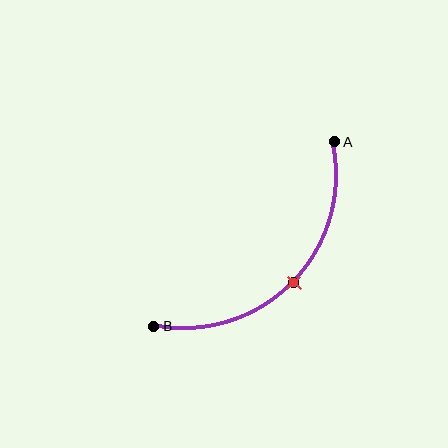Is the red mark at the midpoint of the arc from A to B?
Yes. The red mark lies on the arc at equal arc-length from both A and B — it is the arc midpoint.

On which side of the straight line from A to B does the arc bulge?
The arc bulges below and to the right of the straight line connecting A and B.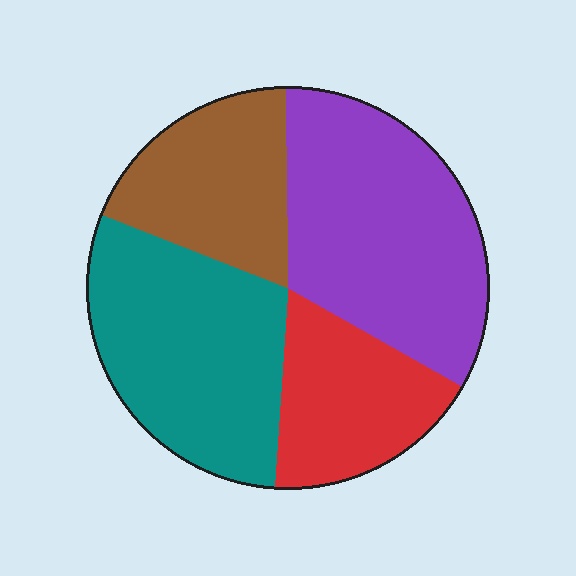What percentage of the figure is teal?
Teal covers roughly 30% of the figure.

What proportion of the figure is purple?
Purple takes up between a third and a half of the figure.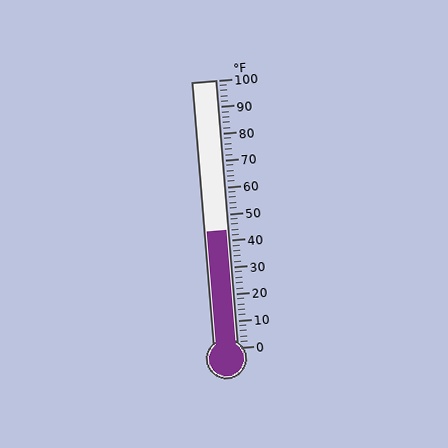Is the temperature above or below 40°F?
The temperature is above 40°F.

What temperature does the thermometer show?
The thermometer shows approximately 44°F.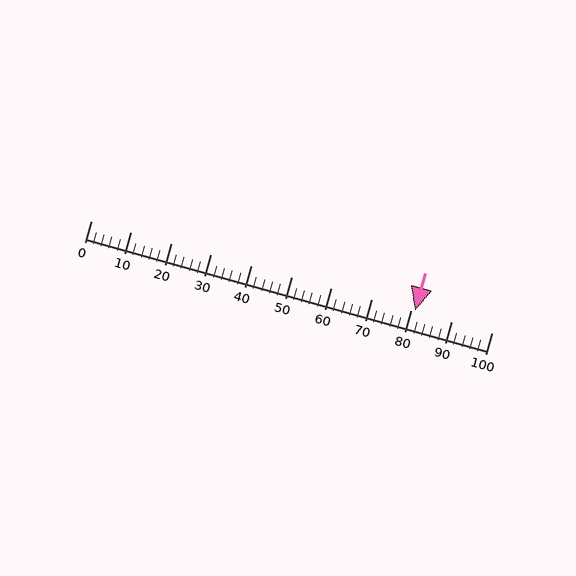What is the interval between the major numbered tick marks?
The major tick marks are spaced 10 units apart.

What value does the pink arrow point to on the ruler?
The pink arrow points to approximately 81.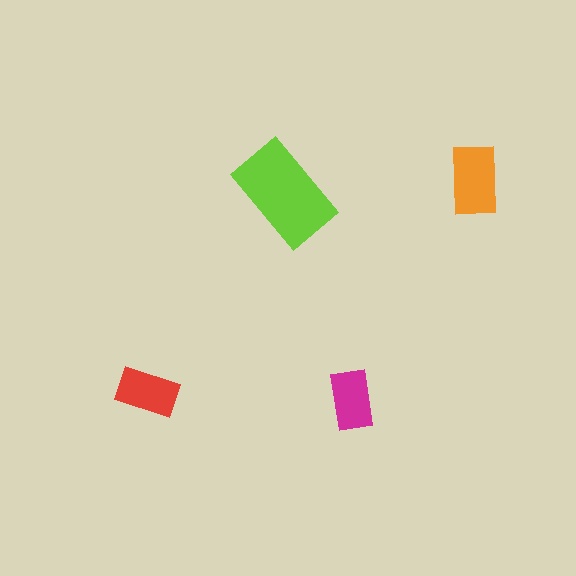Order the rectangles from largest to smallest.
the lime one, the orange one, the red one, the magenta one.